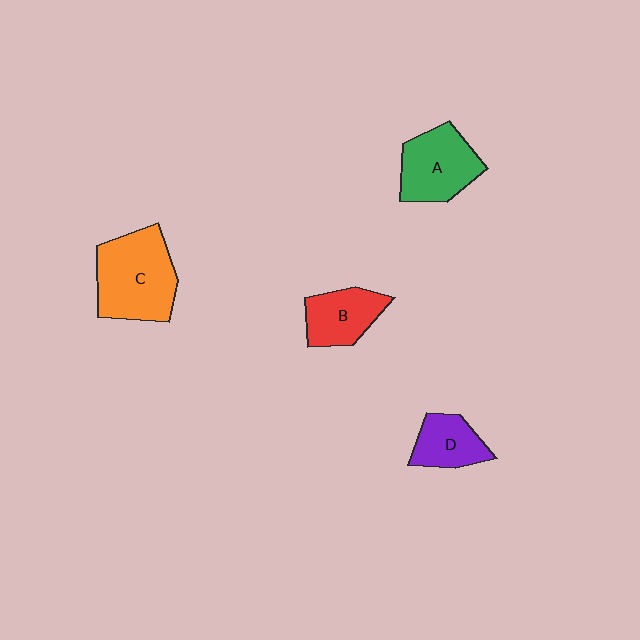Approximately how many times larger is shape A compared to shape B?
Approximately 1.3 times.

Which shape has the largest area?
Shape C (orange).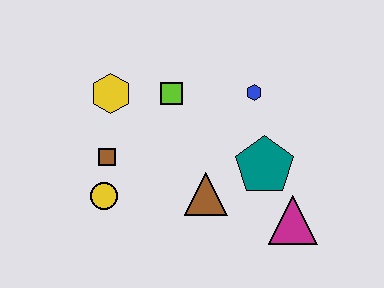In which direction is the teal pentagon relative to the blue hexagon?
The teal pentagon is below the blue hexagon.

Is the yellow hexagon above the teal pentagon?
Yes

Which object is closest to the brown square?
The yellow circle is closest to the brown square.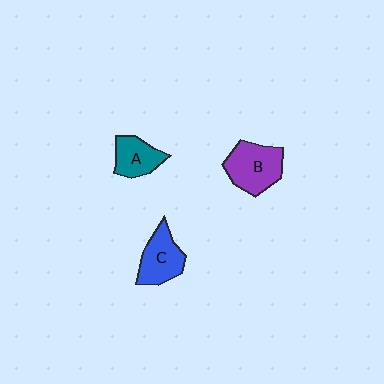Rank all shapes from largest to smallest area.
From largest to smallest: B (purple), C (blue), A (teal).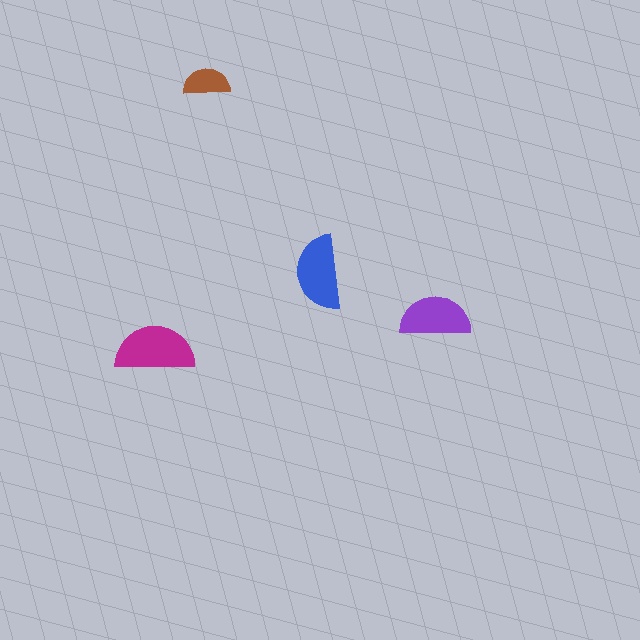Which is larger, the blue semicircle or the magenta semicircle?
The magenta one.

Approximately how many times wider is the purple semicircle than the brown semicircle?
About 1.5 times wider.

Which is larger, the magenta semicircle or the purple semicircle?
The magenta one.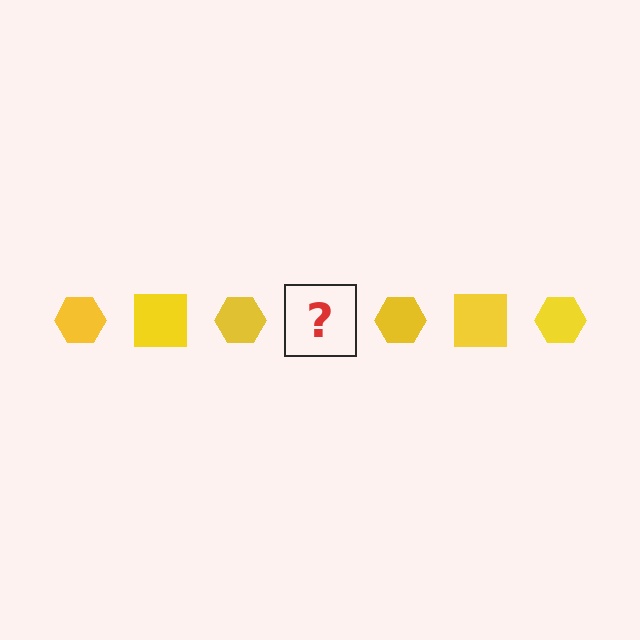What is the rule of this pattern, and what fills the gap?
The rule is that the pattern cycles through hexagon, square shapes in yellow. The gap should be filled with a yellow square.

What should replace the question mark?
The question mark should be replaced with a yellow square.